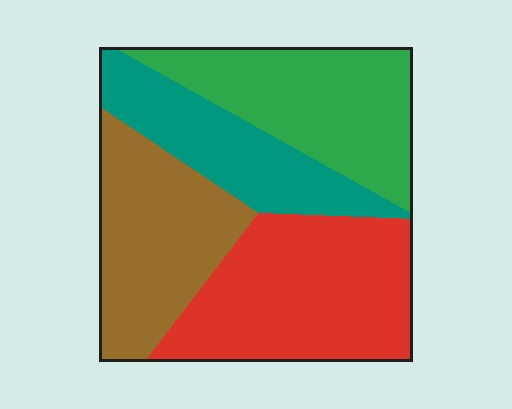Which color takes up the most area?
Red, at roughly 30%.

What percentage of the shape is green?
Green covers roughly 25% of the shape.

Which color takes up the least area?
Teal, at roughly 20%.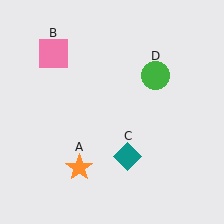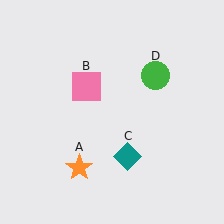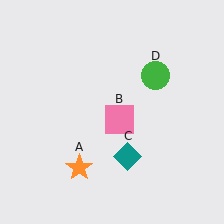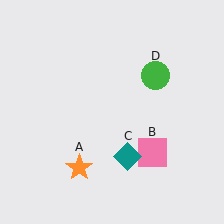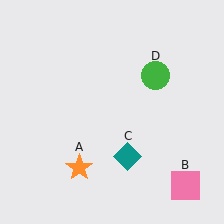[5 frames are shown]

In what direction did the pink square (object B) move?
The pink square (object B) moved down and to the right.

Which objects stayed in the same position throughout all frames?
Orange star (object A) and teal diamond (object C) and green circle (object D) remained stationary.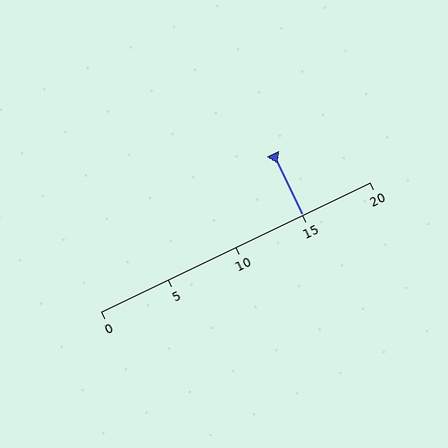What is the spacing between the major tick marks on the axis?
The major ticks are spaced 5 apart.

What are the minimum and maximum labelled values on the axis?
The axis runs from 0 to 20.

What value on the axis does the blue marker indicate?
The marker indicates approximately 15.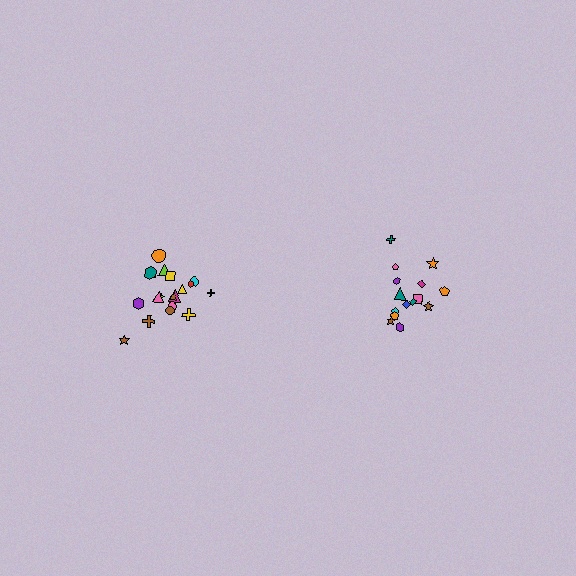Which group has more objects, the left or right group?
The left group.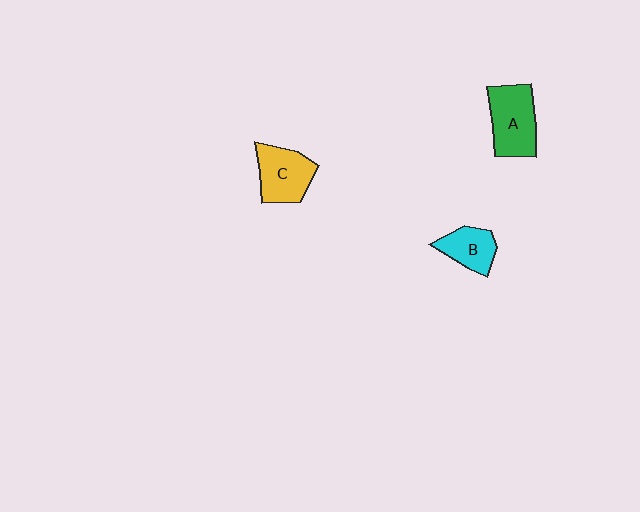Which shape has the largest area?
Shape A (green).